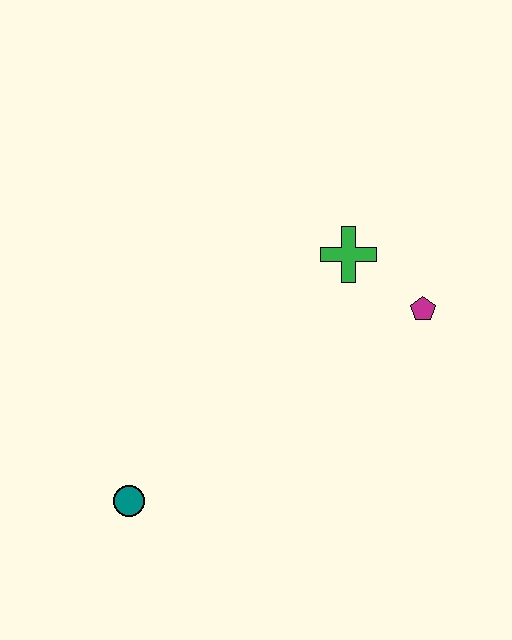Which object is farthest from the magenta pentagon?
The teal circle is farthest from the magenta pentagon.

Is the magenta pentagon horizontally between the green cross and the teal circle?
No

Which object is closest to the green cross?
The magenta pentagon is closest to the green cross.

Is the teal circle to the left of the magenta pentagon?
Yes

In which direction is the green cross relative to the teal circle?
The green cross is above the teal circle.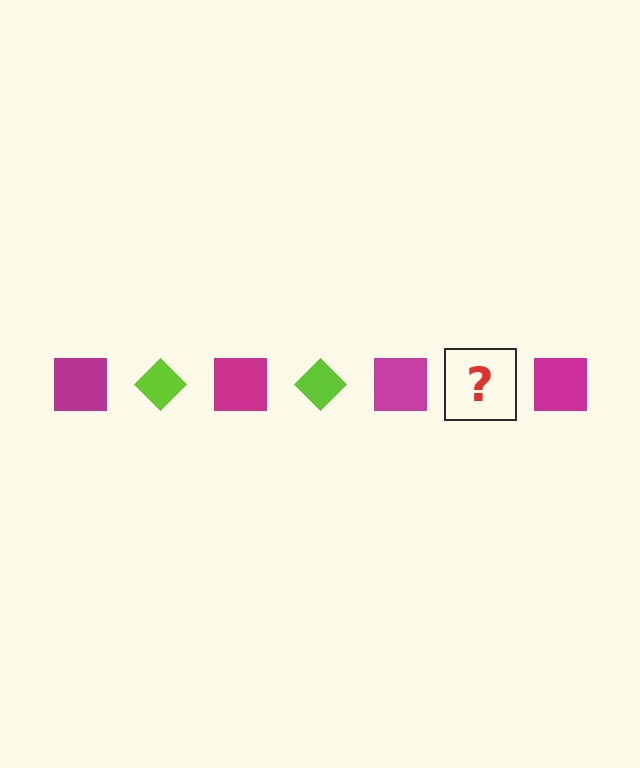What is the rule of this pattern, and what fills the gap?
The rule is that the pattern alternates between magenta square and lime diamond. The gap should be filled with a lime diamond.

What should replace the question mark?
The question mark should be replaced with a lime diamond.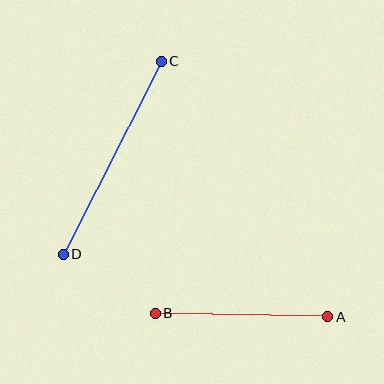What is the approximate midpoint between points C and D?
The midpoint is at approximately (112, 158) pixels.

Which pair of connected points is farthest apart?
Points C and D are farthest apart.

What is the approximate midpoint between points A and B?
The midpoint is at approximately (241, 315) pixels.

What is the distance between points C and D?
The distance is approximately 216 pixels.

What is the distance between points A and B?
The distance is approximately 173 pixels.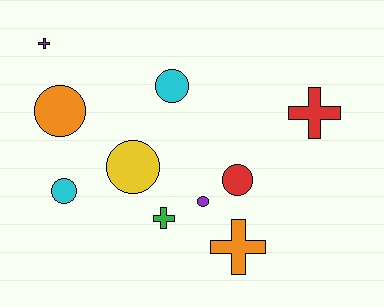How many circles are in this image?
There are 6 circles.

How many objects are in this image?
There are 10 objects.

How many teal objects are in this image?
There are no teal objects.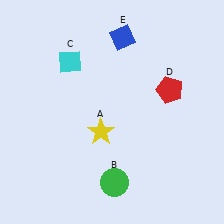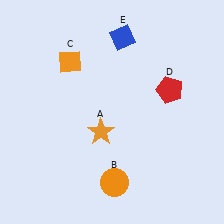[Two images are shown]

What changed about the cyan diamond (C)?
In Image 1, C is cyan. In Image 2, it changed to orange.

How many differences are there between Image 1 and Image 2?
There are 3 differences between the two images.